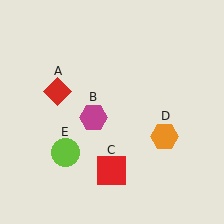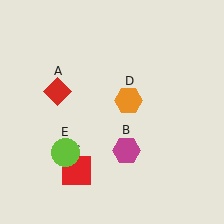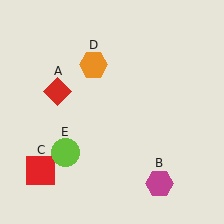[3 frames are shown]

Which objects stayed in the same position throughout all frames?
Red diamond (object A) and lime circle (object E) remained stationary.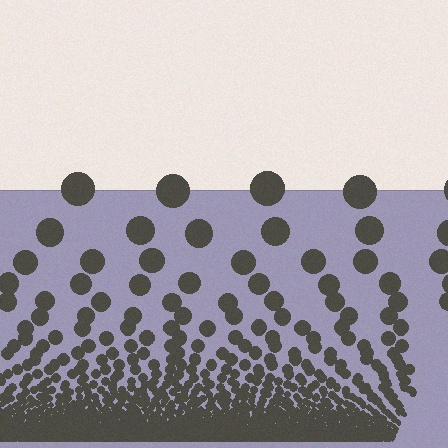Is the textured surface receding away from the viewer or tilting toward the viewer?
The surface appears to tilt toward the viewer. Texture elements get larger and sparser toward the top.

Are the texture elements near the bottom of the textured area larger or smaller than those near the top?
Smaller. The gradient is inverted — elements near the bottom are smaller and denser.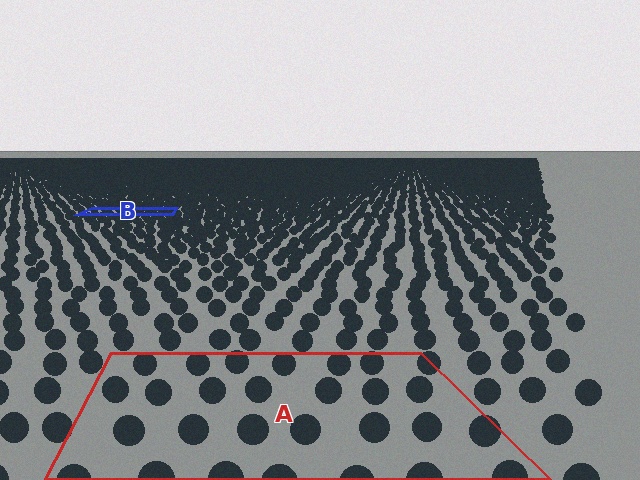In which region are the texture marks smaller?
The texture marks are smaller in region B, because it is farther away.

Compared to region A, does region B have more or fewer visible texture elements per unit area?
Region B has more texture elements per unit area — they are packed more densely because it is farther away.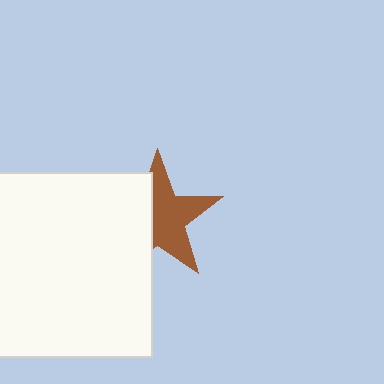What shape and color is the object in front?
The object in front is a white rectangle.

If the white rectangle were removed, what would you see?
You would see the complete brown star.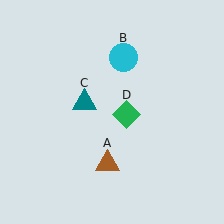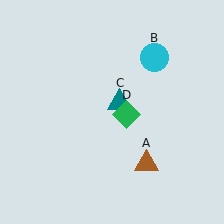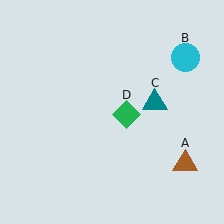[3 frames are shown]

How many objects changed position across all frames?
3 objects changed position: brown triangle (object A), cyan circle (object B), teal triangle (object C).